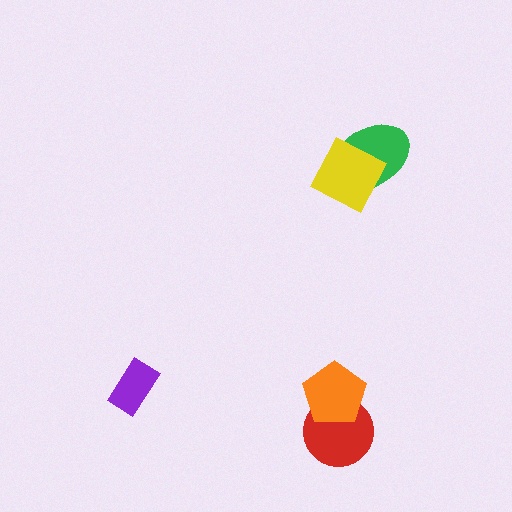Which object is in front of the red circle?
The orange pentagon is in front of the red circle.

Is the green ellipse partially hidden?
Yes, it is partially covered by another shape.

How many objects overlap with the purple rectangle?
0 objects overlap with the purple rectangle.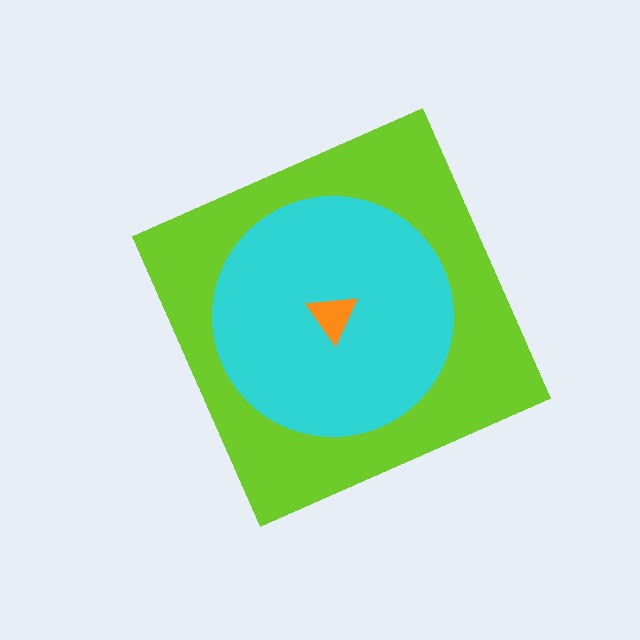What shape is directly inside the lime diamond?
The cyan circle.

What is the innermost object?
The orange triangle.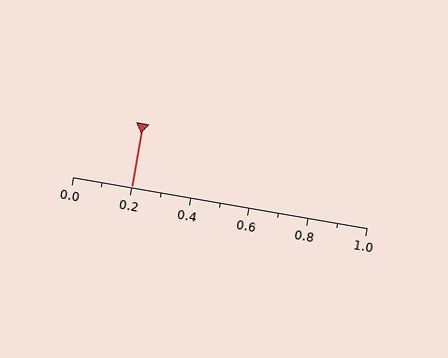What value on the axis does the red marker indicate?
The marker indicates approximately 0.2.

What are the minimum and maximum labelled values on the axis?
The axis runs from 0.0 to 1.0.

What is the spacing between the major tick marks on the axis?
The major ticks are spaced 0.2 apart.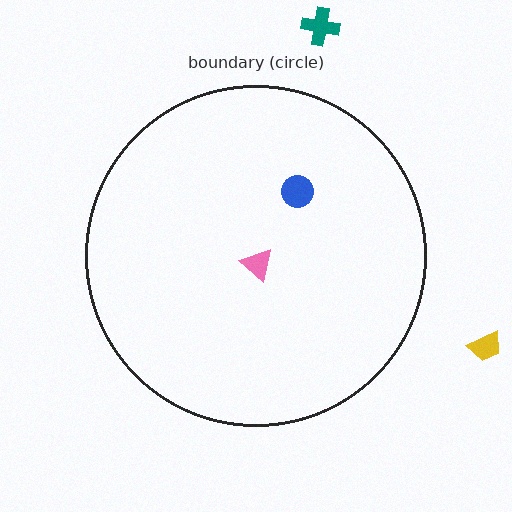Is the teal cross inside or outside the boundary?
Outside.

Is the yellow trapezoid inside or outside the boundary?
Outside.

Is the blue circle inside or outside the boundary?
Inside.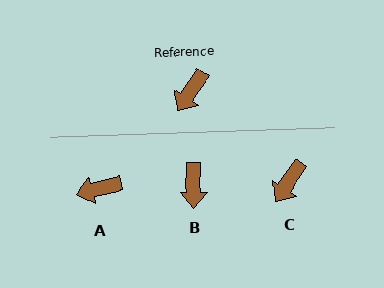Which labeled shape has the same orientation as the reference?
C.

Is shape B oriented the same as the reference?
No, it is off by about 35 degrees.